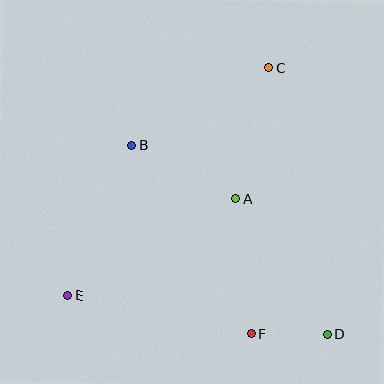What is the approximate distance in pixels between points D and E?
The distance between D and E is approximately 263 pixels.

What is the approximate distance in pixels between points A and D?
The distance between A and D is approximately 164 pixels.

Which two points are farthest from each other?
Points C and E are farthest from each other.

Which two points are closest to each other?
Points D and F are closest to each other.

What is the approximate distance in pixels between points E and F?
The distance between E and F is approximately 188 pixels.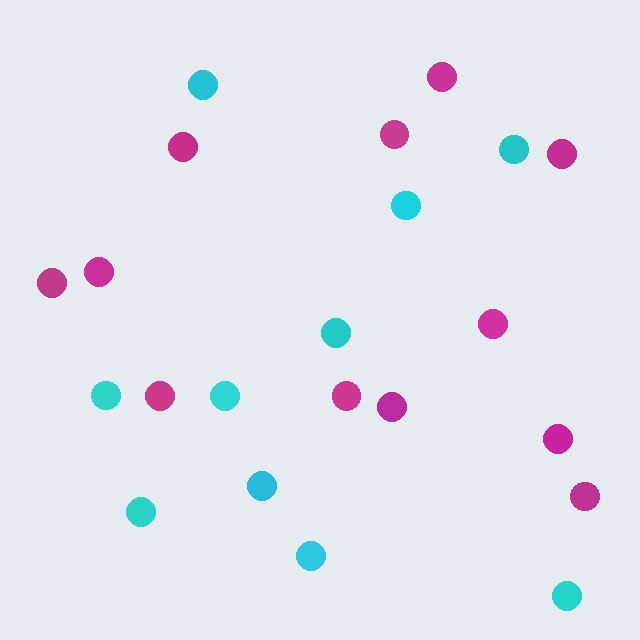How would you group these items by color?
There are 2 groups: one group of cyan circles (10) and one group of magenta circles (12).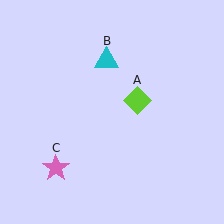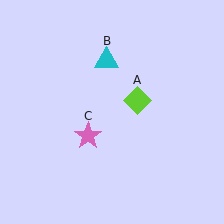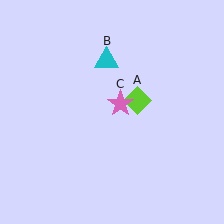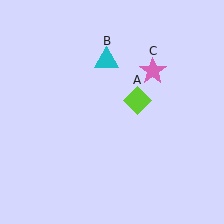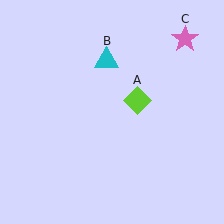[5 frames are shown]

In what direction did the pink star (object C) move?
The pink star (object C) moved up and to the right.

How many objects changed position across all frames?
1 object changed position: pink star (object C).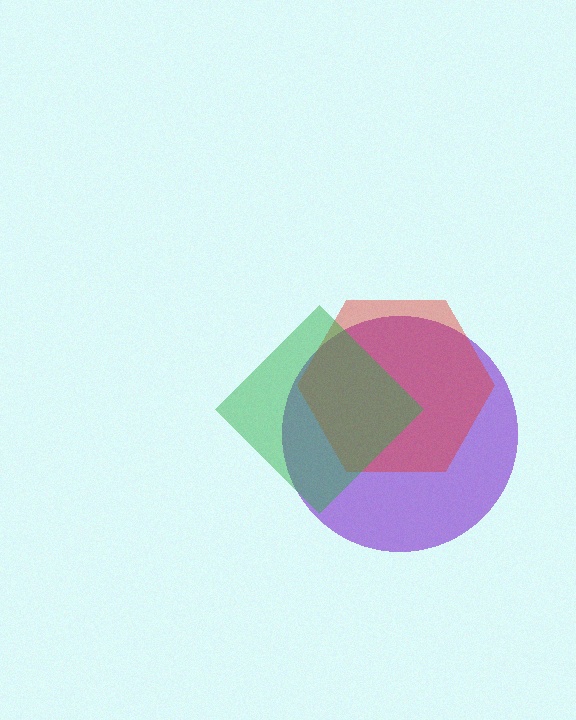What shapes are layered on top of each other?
The layered shapes are: a purple circle, a red hexagon, a green diamond.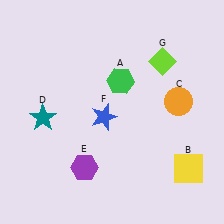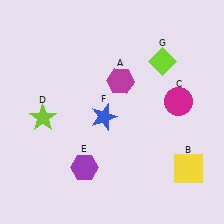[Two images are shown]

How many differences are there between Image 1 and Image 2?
There are 3 differences between the two images.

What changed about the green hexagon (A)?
In Image 1, A is green. In Image 2, it changed to magenta.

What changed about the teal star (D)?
In Image 1, D is teal. In Image 2, it changed to lime.